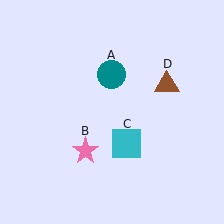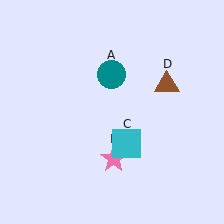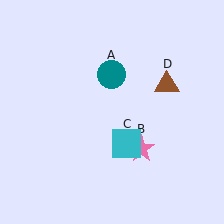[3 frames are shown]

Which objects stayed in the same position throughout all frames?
Teal circle (object A) and cyan square (object C) and brown triangle (object D) remained stationary.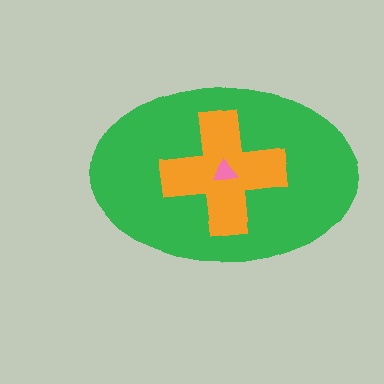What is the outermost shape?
The green ellipse.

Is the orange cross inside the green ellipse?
Yes.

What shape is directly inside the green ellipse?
The orange cross.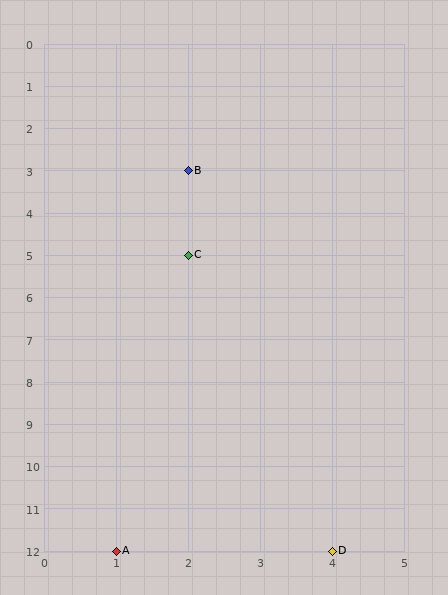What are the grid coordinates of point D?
Point D is at grid coordinates (4, 12).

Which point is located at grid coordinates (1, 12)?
Point A is at (1, 12).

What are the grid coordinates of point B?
Point B is at grid coordinates (2, 3).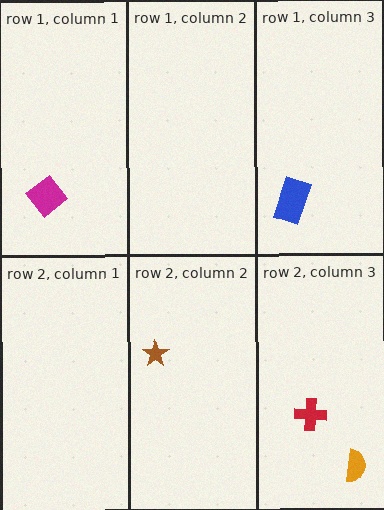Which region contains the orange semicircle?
The row 2, column 3 region.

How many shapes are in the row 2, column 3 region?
2.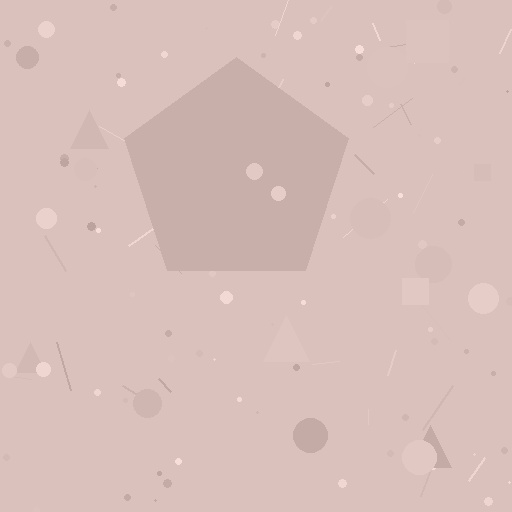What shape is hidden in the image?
A pentagon is hidden in the image.